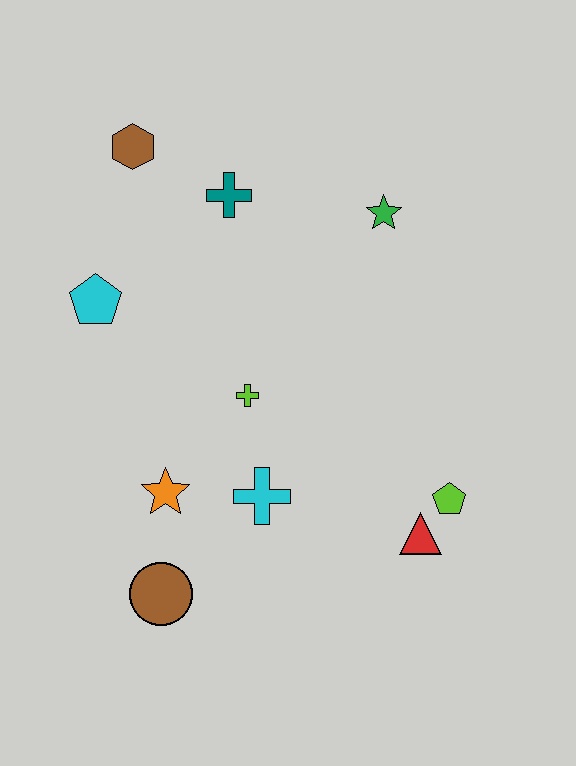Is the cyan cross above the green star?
No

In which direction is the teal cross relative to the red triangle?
The teal cross is above the red triangle.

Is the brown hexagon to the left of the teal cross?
Yes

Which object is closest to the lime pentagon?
The red triangle is closest to the lime pentagon.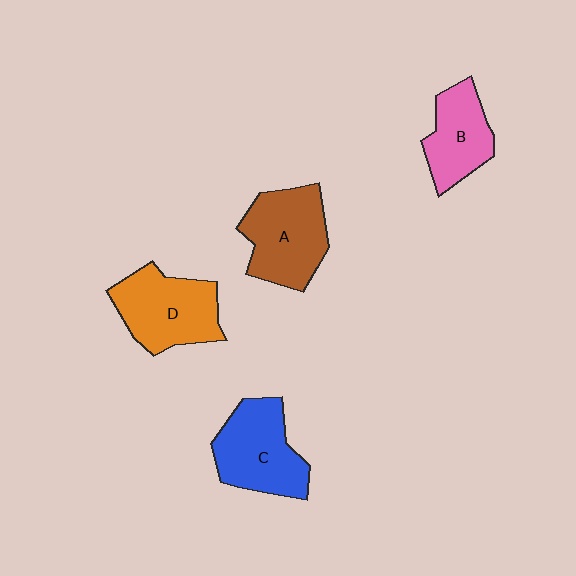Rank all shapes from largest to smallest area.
From largest to smallest: A (brown), D (orange), C (blue), B (pink).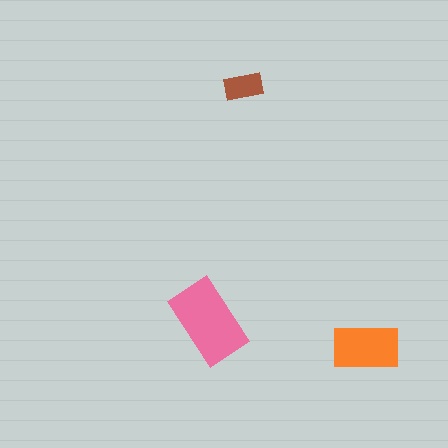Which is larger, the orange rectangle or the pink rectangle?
The pink one.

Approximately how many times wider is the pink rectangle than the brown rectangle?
About 2 times wider.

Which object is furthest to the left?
The pink rectangle is leftmost.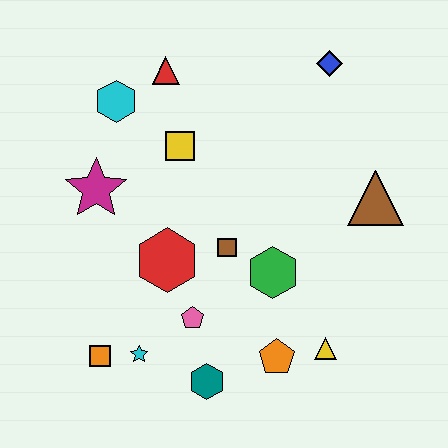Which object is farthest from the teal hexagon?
The blue diamond is farthest from the teal hexagon.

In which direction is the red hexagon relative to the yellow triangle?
The red hexagon is to the left of the yellow triangle.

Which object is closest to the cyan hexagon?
The red triangle is closest to the cyan hexagon.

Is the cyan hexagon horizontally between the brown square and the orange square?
Yes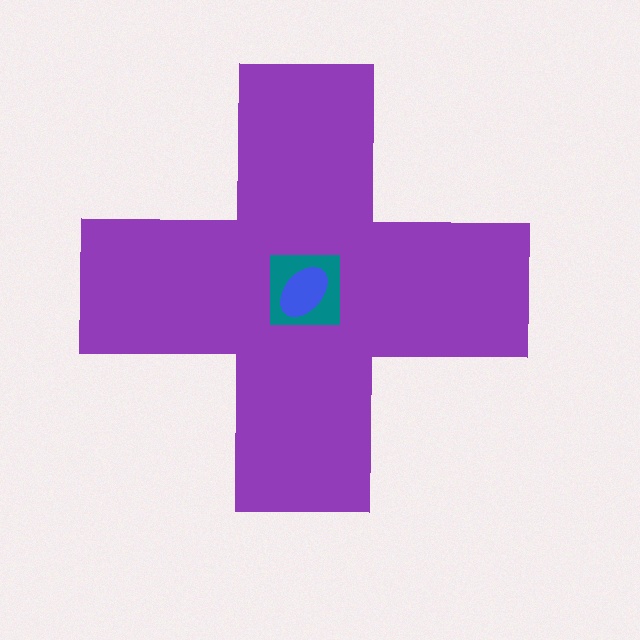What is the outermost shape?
The purple cross.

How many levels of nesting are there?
3.